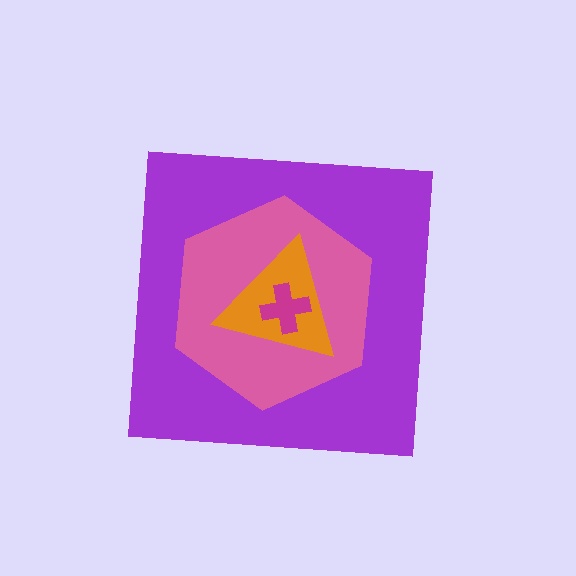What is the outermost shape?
The purple square.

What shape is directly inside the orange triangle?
The magenta cross.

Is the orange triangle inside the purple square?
Yes.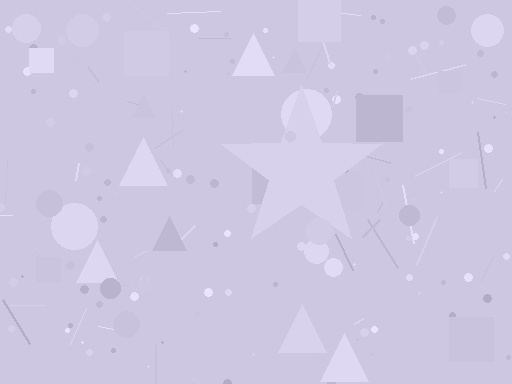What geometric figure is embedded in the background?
A star is embedded in the background.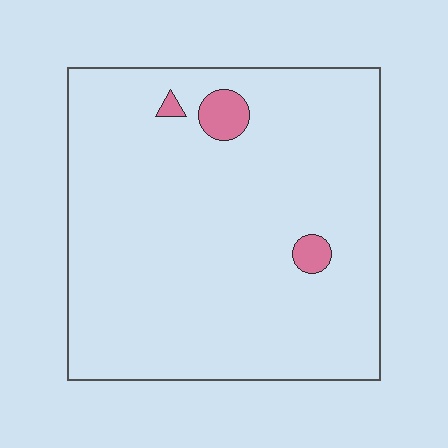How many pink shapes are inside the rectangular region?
3.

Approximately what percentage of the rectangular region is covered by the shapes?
Approximately 5%.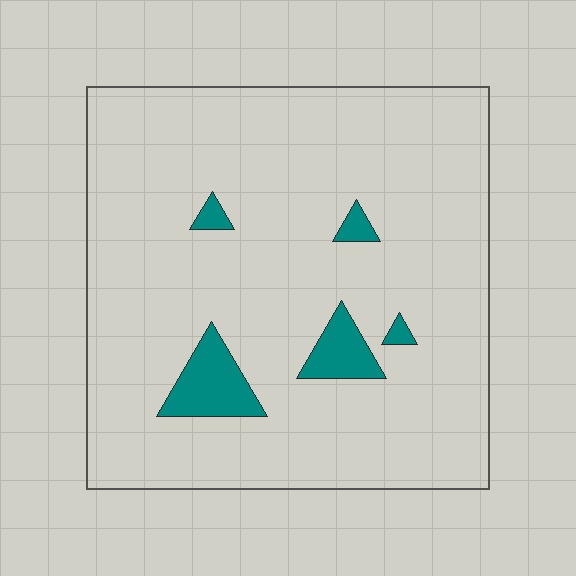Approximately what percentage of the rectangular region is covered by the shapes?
Approximately 5%.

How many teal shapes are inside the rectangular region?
5.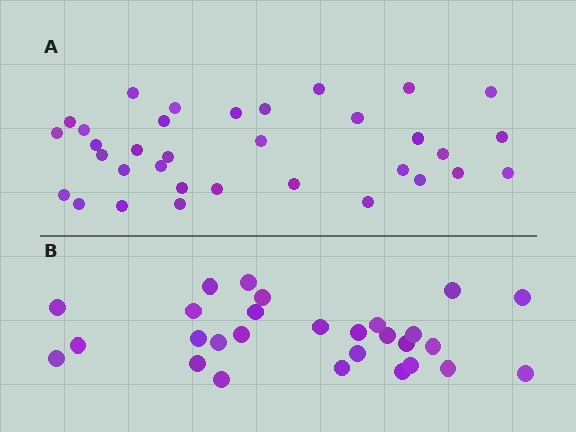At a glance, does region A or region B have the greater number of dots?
Region A (the top region) has more dots.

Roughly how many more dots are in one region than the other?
Region A has about 6 more dots than region B.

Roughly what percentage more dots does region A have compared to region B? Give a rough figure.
About 20% more.